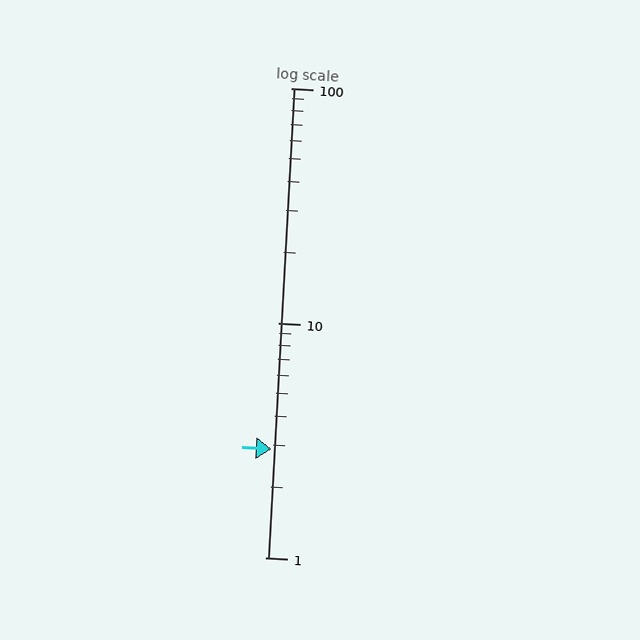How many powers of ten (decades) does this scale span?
The scale spans 2 decades, from 1 to 100.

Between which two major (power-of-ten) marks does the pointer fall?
The pointer is between 1 and 10.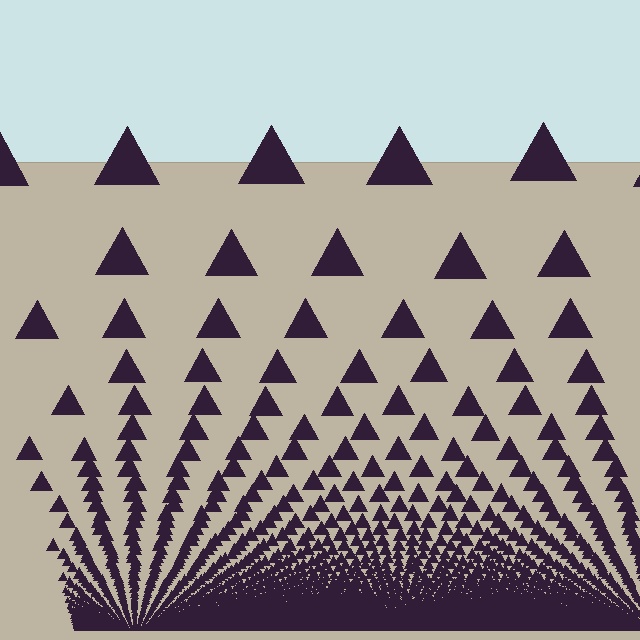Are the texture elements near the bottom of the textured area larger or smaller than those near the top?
Smaller. The gradient is inverted — elements near the bottom are smaller and denser.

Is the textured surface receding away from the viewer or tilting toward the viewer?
The surface appears to tilt toward the viewer. Texture elements get larger and sparser toward the top.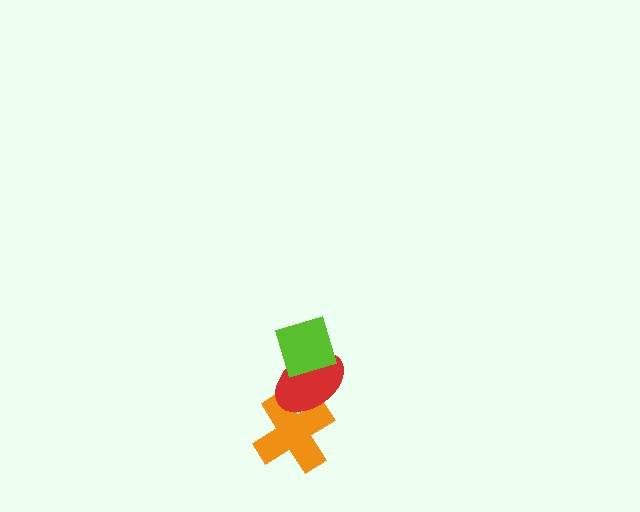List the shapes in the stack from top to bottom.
From top to bottom: the lime diamond, the red ellipse, the orange cross.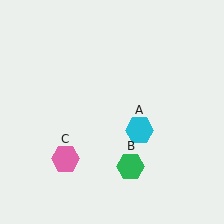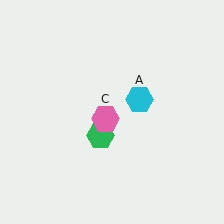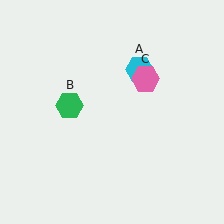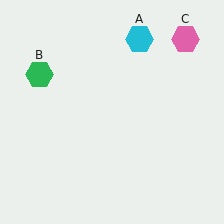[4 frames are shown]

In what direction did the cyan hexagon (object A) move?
The cyan hexagon (object A) moved up.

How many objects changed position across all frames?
3 objects changed position: cyan hexagon (object A), green hexagon (object B), pink hexagon (object C).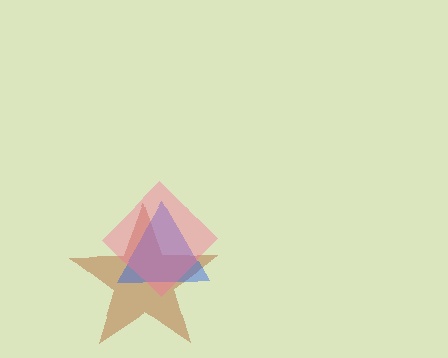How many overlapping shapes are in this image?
There are 3 overlapping shapes in the image.